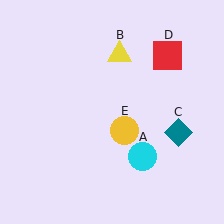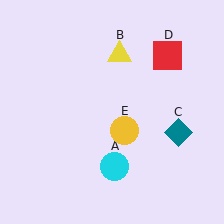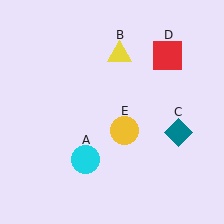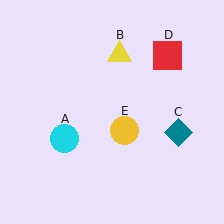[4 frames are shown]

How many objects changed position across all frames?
1 object changed position: cyan circle (object A).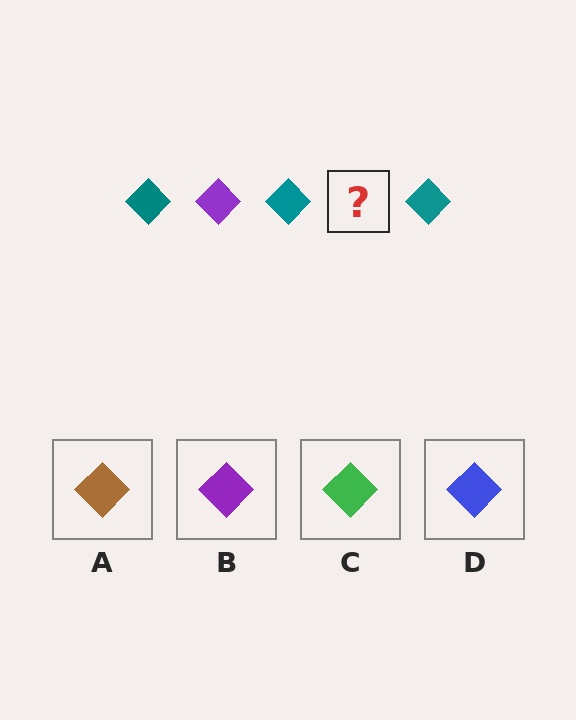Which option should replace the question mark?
Option B.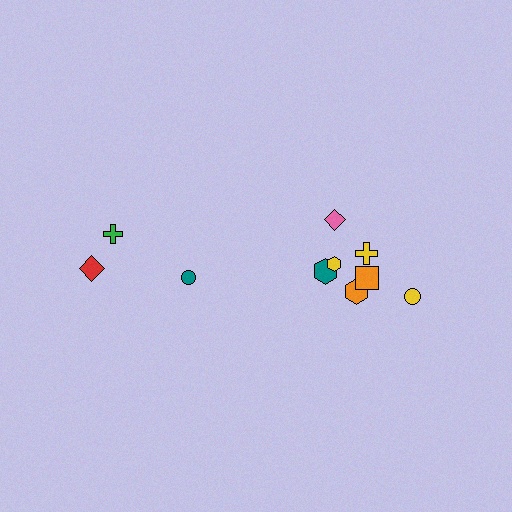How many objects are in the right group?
There are 7 objects.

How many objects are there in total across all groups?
There are 10 objects.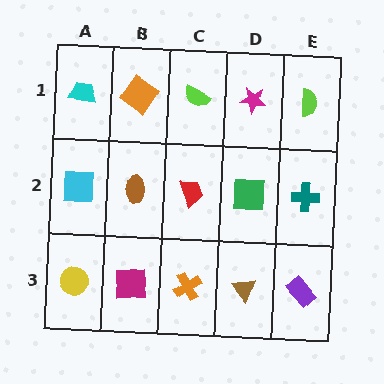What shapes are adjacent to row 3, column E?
A teal cross (row 2, column E), a brown triangle (row 3, column D).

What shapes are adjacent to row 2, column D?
A magenta star (row 1, column D), a brown triangle (row 3, column D), a red trapezoid (row 2, column C), a teal cross (row 2, column E).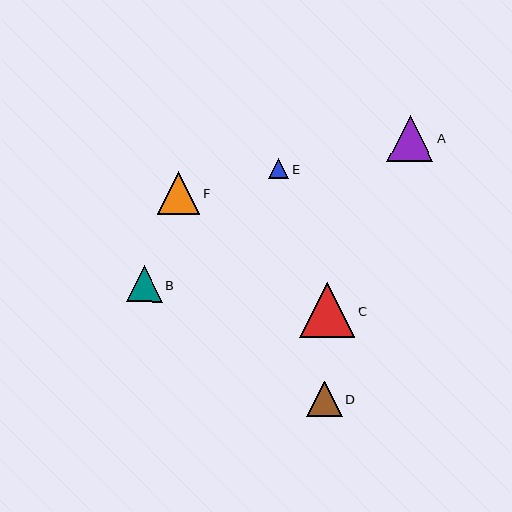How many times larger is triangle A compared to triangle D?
Triangle A is approximately 1.3 times the size of triangle D.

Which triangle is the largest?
Triangle C is the largest with a size of approximately 55 pixels.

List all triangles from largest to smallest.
From largest to smallest: C, A, F, B, D, E.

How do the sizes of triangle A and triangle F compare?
Triangle A and triangle F are approximately the same size.